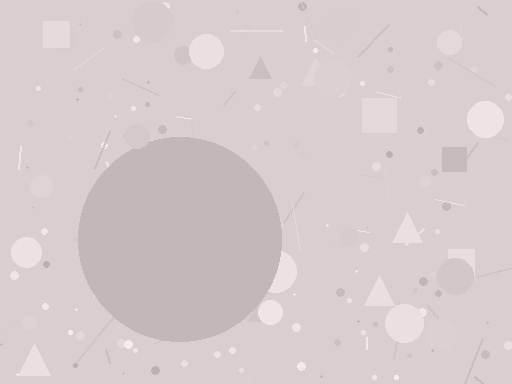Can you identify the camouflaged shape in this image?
The camouflaged shape is a circle.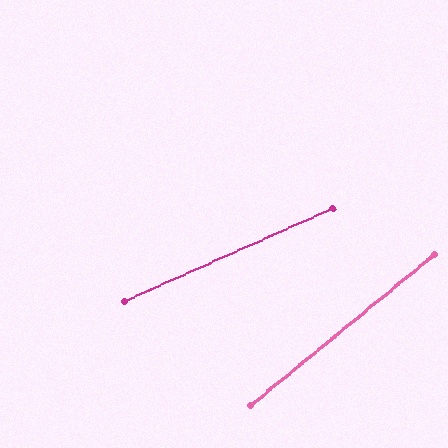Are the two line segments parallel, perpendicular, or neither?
Neither parallel nor perpendicular — they differ by about 15°.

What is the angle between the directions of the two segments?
Approximately 15 degrees.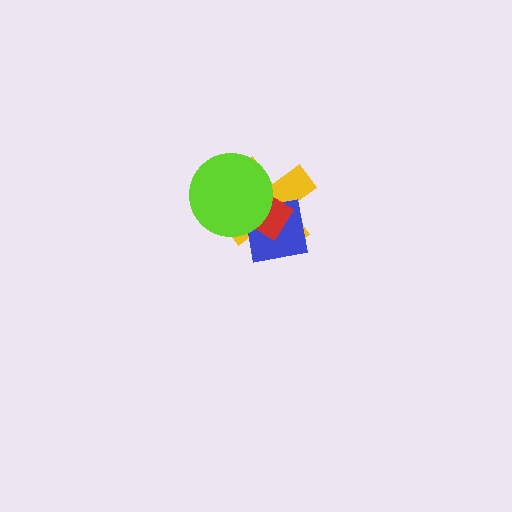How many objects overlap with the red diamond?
3 objects overlap with the red diamond.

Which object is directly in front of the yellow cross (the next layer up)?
The blue square is directly in front of the yellow cross.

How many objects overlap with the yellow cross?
3 objects overlap with the yellow cross.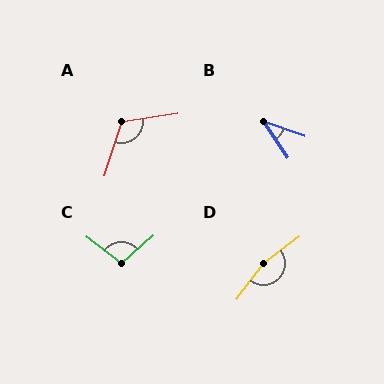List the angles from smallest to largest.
B (38°), C (101°), A (116°), D (165°).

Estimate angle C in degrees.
Approximately 101 degrees.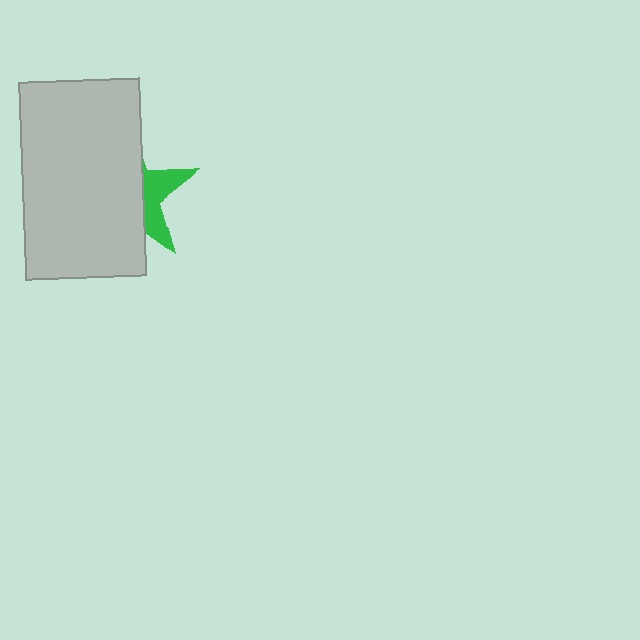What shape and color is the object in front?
The object in front is a light gray rectangle.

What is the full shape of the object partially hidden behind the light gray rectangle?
The partially hidden object is a green star.